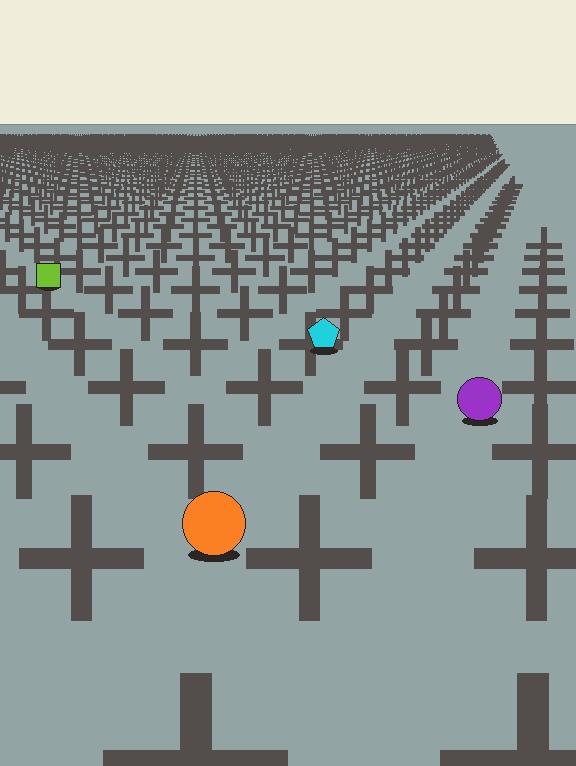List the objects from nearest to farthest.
From nearest to farthest: the orange circle, the purple circle, the cyan pentagon, the lime square.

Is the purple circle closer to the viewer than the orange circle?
No. The orange circle is closer — you can tell from the texture gradient: the ground texture is coarser near it.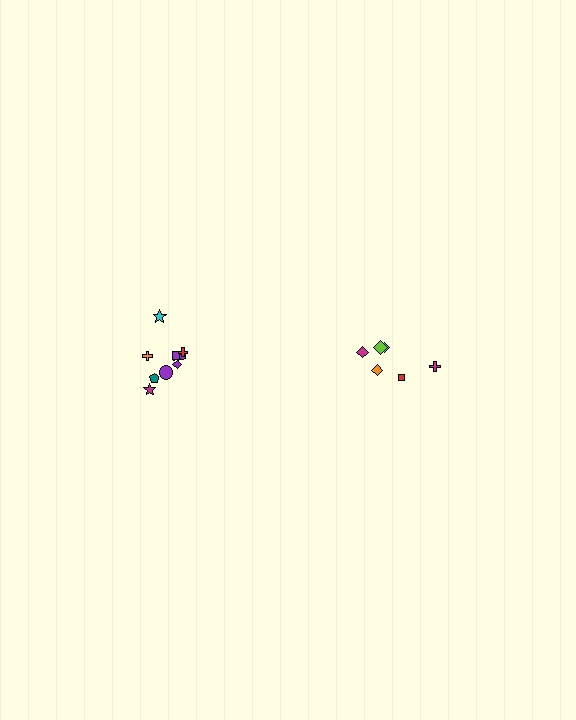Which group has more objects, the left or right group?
The left group.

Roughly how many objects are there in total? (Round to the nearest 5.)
Roughly 15 objects in total.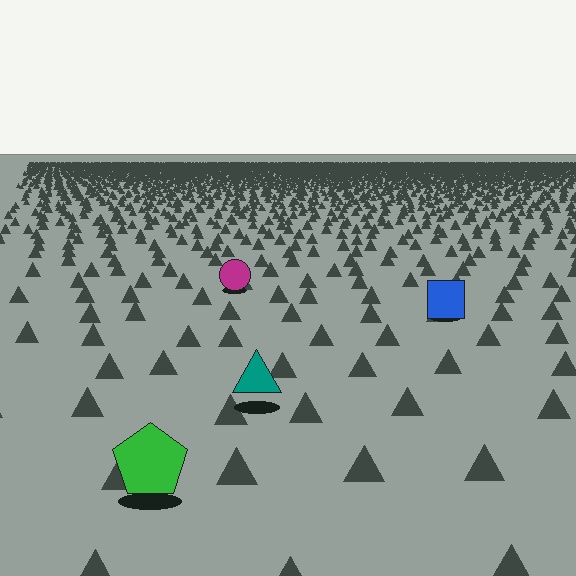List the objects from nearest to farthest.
From nearest to farthest: the green pentagon, the teal triangle, the blue square, the magenta circle.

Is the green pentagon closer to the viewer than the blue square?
Yes. The green pentagon is closer — you can tell from the texture gradient: the ground texture is coarser near it.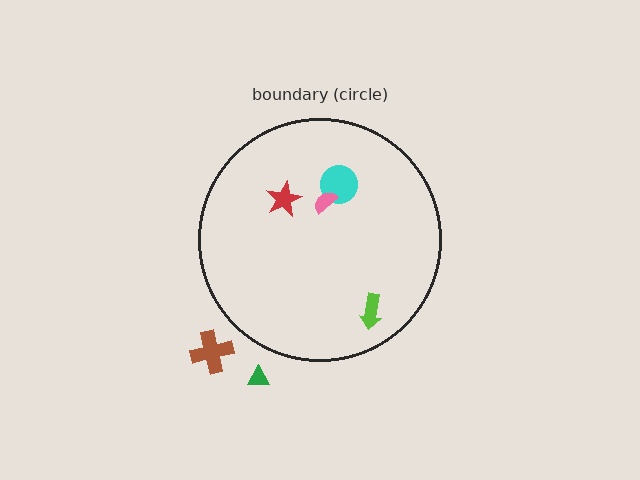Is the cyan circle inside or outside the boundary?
Inside.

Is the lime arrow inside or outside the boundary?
Inside.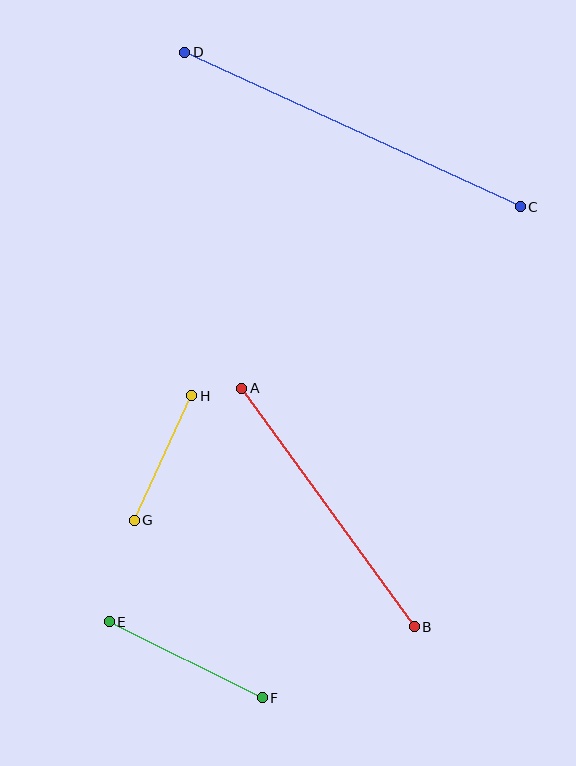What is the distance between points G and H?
The distance is approximately 137 pixels.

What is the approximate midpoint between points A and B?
The midpoint is at approximately (328, 508) pixels.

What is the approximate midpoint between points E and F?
The midpoint is at approximately (186, 660) pixels.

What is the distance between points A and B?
The distance is approximately 295 pixels.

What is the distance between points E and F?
The distance is approximately 170 pixels.